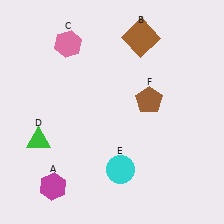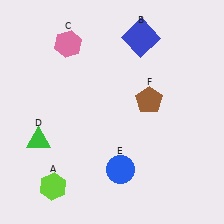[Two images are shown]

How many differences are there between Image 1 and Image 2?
There are 3 differences between the two images.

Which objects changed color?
A changed from magenta to lime. B changed from brown to blue. E changed from cyan to blue.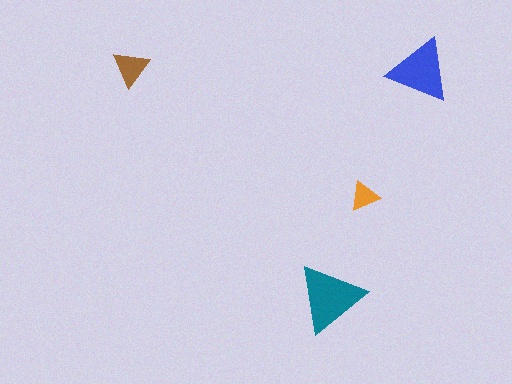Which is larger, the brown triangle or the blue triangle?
The blue one.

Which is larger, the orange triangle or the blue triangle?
The blue one.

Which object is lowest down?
The teal triangle is bottommost.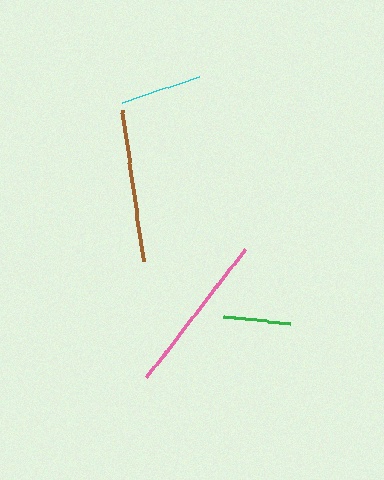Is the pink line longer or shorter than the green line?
The pink line is longer than the green line.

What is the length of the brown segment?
The brown segment is approximately 153 pixels long.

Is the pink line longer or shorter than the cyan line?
The pink line is longer than the cyan line.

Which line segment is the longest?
The pink line is the longest at approximately 161 pixels.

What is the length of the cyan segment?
The cyan segment is approximately 82 pixels long.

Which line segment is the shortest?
The green line is the shortest at approximately 67 pixels.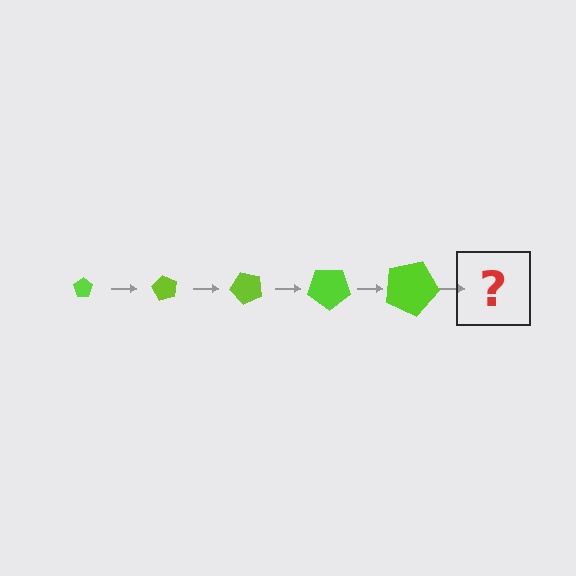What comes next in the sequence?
The next element should be a pentagon, larger than the previous one and rotated 300 degrees from the start.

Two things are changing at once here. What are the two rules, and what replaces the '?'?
The two rules are that the pentagon grows larger each step and it rotates 60 degrees each step. The '?' should be a pentagon, larger than the previous one and rotated 300 degrees from the start.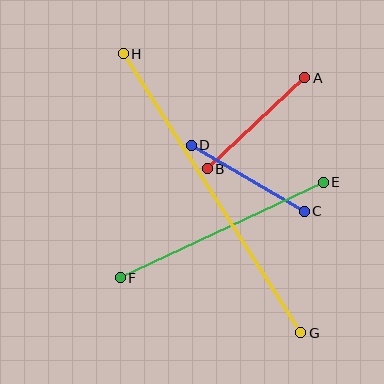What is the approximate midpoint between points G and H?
The midpoint is at approximately (212, 193) pixels.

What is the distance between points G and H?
The distance is approximately 330 pixels.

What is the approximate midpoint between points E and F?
The midpoint is at approximately (222, 230) pixels.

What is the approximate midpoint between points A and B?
The midpoint is at approximately (256, 123) pixels.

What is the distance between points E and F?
The distance is approximately 224 pixels.